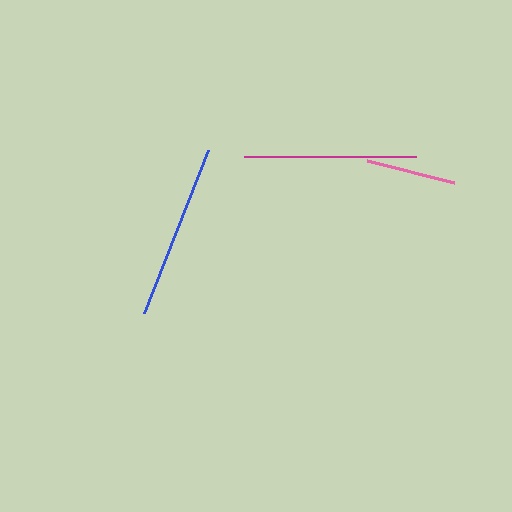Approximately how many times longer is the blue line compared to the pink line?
The blue line is approximately 1.9 times the length of the pink line.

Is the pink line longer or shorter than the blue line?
The blue line is longer than the pink line.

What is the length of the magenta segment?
The magenta segment is approximately 172 pixels long.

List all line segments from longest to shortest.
From longest to shortest: blue, magenta, pink.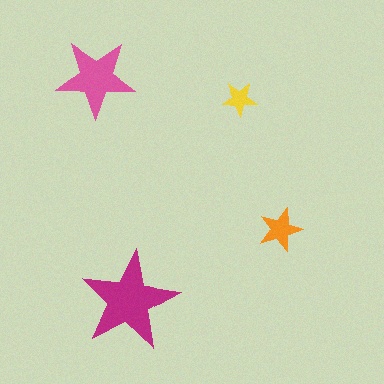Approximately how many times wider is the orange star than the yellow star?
About 1.5 times wider.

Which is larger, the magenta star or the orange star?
The magenta one.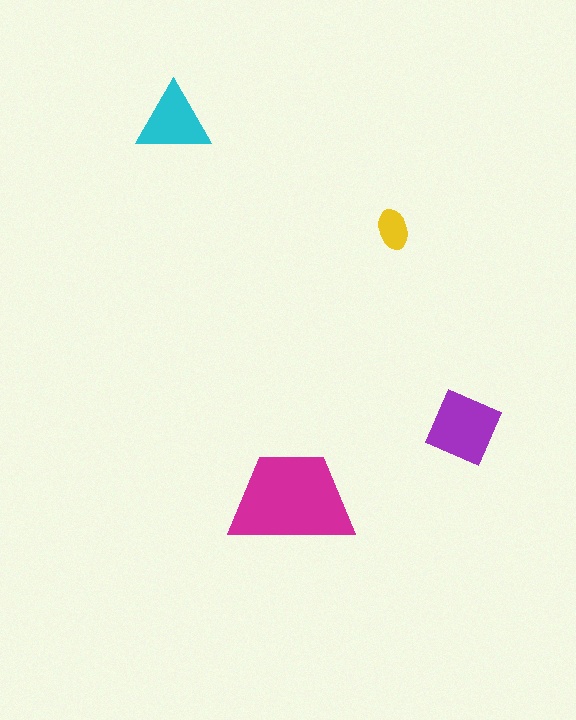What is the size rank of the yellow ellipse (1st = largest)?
4th.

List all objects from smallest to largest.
The yellow ellipse, the cyan triangle, the purple diamond, the magenta trapezoid.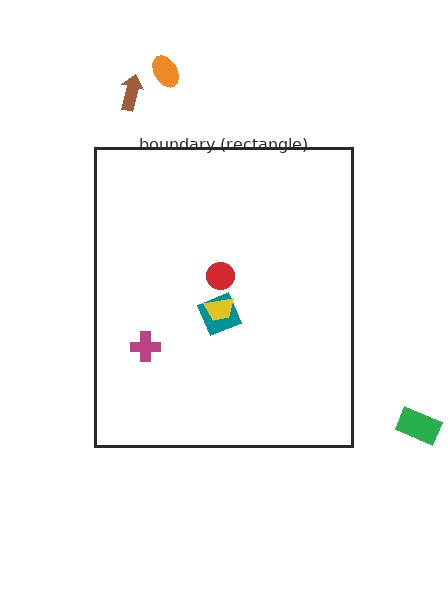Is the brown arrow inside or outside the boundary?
Outside.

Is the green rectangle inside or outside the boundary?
Outside.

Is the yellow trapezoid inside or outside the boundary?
Inside.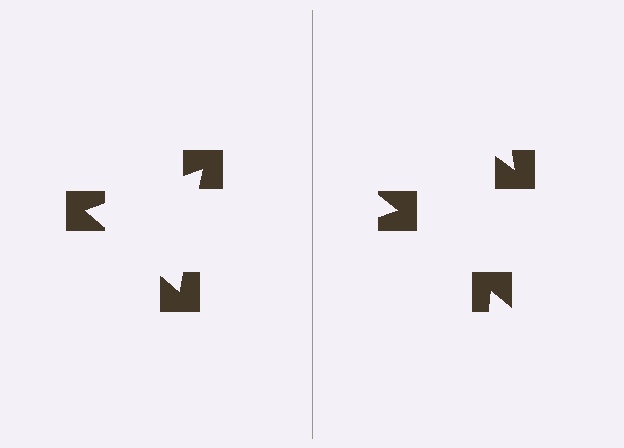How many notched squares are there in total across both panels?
6 — 3 on each side.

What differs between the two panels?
The notched squares are positioned identically on both sides; only the wedge orientations differ. On the left they align to a triangle; on the right they are misaligned.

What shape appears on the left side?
An illusory triangle.